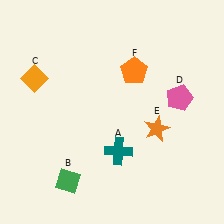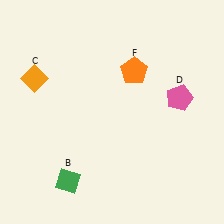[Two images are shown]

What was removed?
The teal cross (A), the orange star (E) were removed in Image 2.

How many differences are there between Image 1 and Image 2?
There are 2 differences between the two images.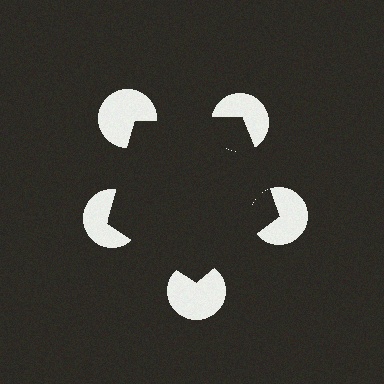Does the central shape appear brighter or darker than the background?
It typically appears slightly darker than the background, even though no actual brightness change is drawn.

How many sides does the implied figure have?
5 sides.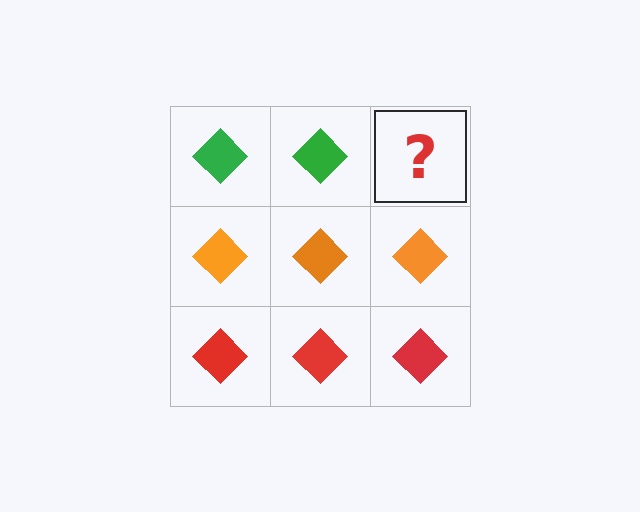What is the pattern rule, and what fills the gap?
The rule is that each row has a consistent color. The gap should be filled with a green diamond.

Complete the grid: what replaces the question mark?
The question mark should be replaced with a green diamond.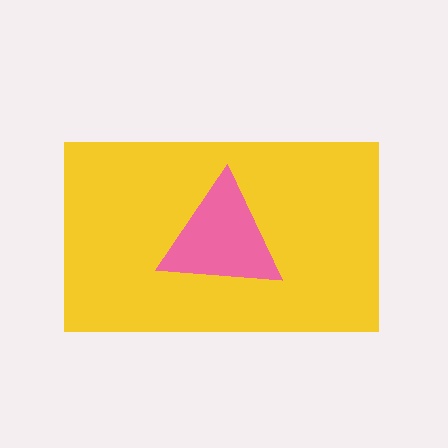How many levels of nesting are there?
2.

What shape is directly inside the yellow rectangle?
The pink triangle.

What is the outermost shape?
The yellow rectangle.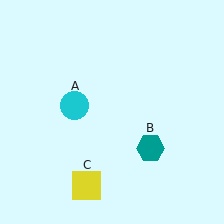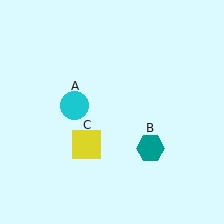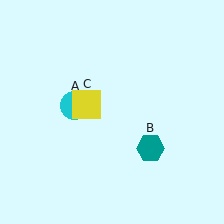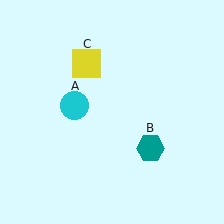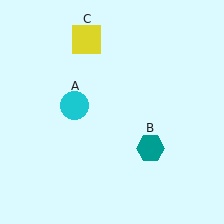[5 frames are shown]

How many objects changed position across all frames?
1 object changed position: yellow square (object C).